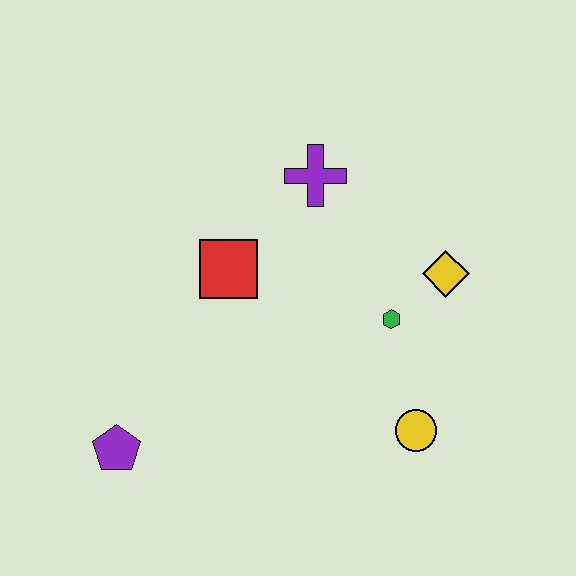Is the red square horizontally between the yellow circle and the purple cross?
No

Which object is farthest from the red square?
The yellow circle is farthest from the red square.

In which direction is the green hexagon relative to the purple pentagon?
The green hexagon is to the right of the purple pentagon.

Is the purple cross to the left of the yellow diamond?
Yes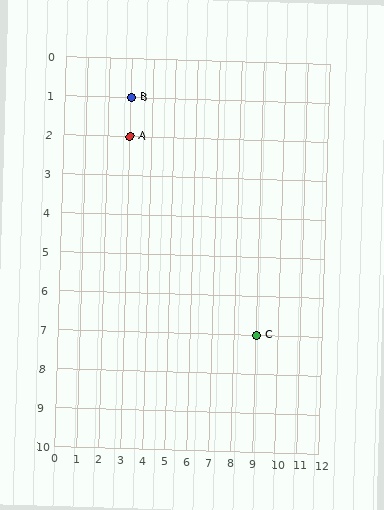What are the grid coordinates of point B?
Point B is at grid coordinates (3, 1).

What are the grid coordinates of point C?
Point C is at grid coordinates (9, 7).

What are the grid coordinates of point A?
Point A is at grid coordinates (3, 2).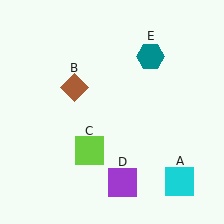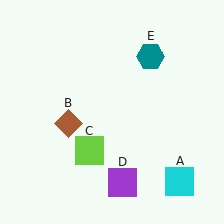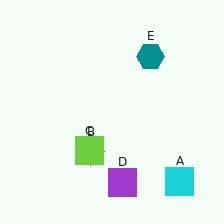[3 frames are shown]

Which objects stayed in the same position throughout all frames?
Cyan square (object A) and lime square (object C) and purple square (object D) and teal hexagon (object E) remained stationary.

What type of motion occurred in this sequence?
The brown diamond (object B) rotated counterclockwise around the center of the scene.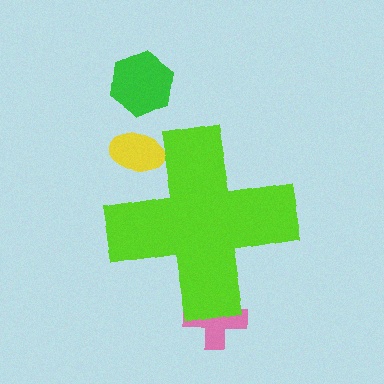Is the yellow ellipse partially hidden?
Yes, the yellow ellipse is partially hidden behind the lime cross.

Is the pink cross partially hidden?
Yes, the pink cross is partially hidden behind the lime cross.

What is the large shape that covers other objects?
A lime cross.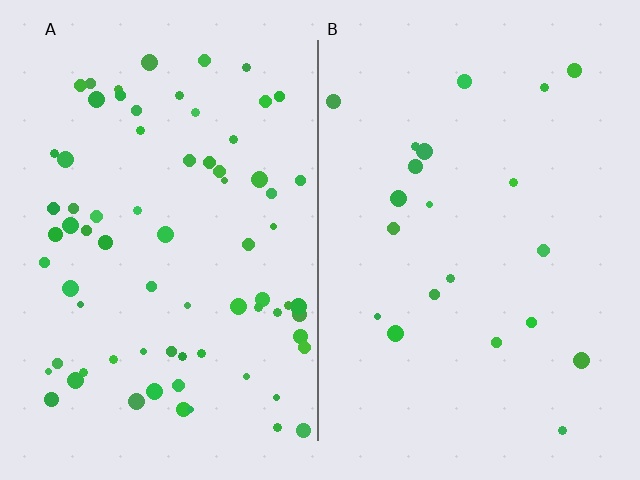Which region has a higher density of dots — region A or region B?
A (the left).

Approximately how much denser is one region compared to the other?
Approximately 3.5× — region A over region B.